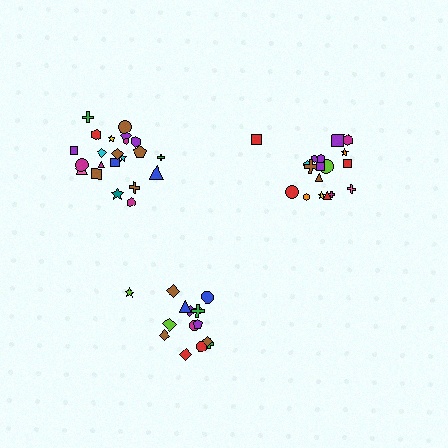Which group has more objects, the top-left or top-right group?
The top-left group.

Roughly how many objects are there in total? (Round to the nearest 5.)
Roughly 55 objects in total.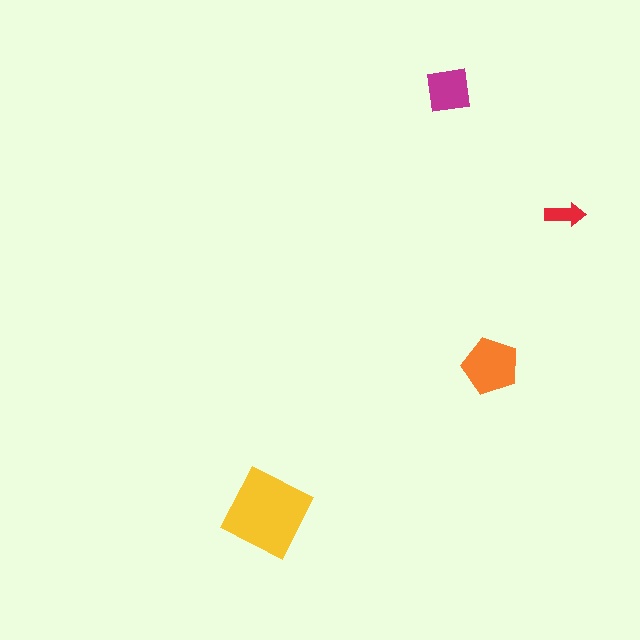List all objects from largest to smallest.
The yellow square, the orange pentagon, the magenta square, the red arrow.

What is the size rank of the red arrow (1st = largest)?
4th.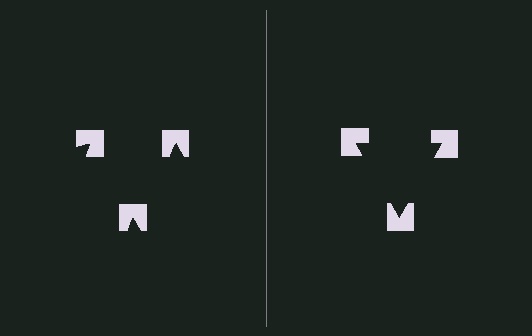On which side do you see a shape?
An illusory triangle appears on the right side. On the left side the wedge cuts are rotated, so no coherent shape forms.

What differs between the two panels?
The notched squares are positioned identically on both sides; only the wedge orientations differ. On the right they align to a triangle; on the left they are misaligned.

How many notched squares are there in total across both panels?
6 — 3 on each side.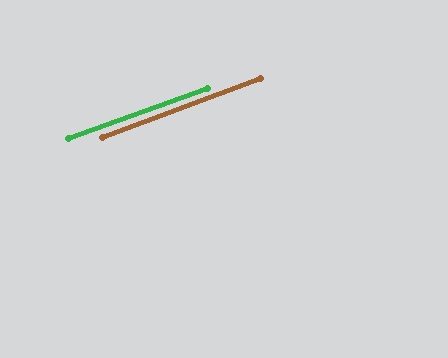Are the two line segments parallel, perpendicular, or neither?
Parallel — their directions differ by only 0.6°.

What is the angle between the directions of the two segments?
Approximately 1 degree.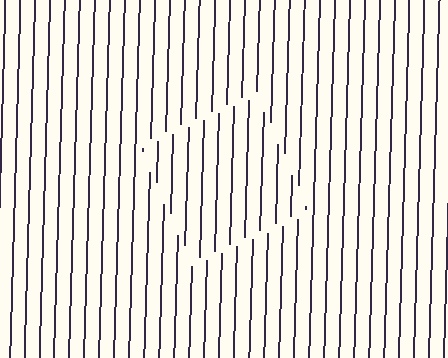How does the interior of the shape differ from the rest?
The interior of the shape contains the same grating, shifted by half a period — the contour is defined by the phase discontinuity where line-ends from the inner and outer gratings abut.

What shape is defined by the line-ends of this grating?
An illusory square. The interior of the shape contains the same grating, shifted by half a period — the contour is defined by the phase discontinuity where line-ends from the inner and outer gratings abut.